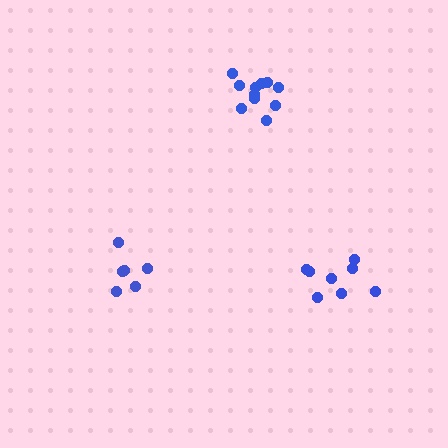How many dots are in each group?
Group 1: 11 dots, Group 2: 6 dots, Group 3: 8 dots (25 total).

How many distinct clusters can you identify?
There are 3 distinct clusters.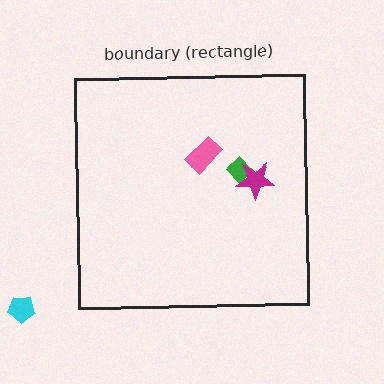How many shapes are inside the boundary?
3 inside, 1 outside.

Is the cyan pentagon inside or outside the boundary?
Outside.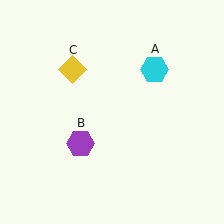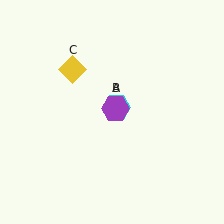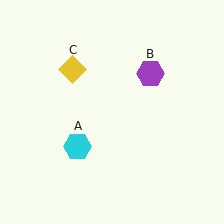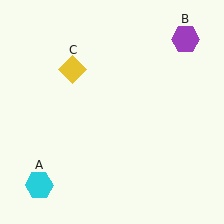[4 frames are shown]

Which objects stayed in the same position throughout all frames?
Yellow diamond (object C) remained stationary.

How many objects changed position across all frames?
2 objects changed position: cyan hexagon (object A), purple hexagon (object B).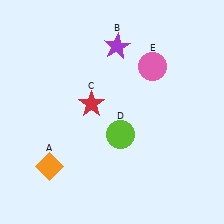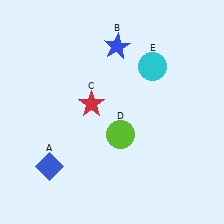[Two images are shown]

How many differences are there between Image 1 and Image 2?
There are 3 differences between the two images.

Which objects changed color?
A changed from orange to blue. B changed from purple to blue. E changed from pink to cyan.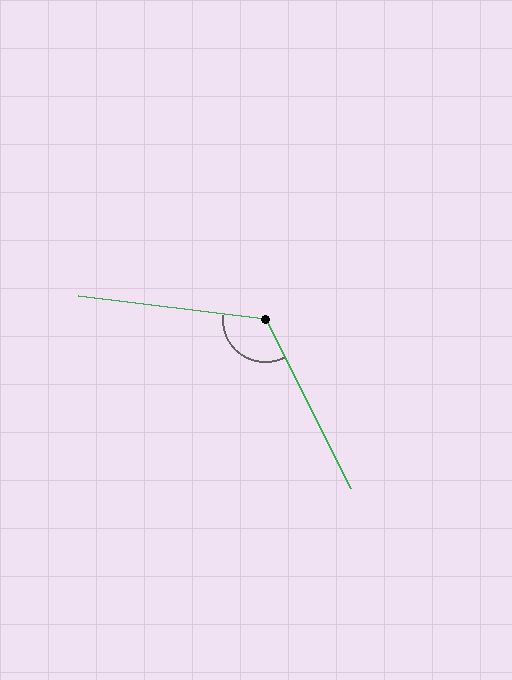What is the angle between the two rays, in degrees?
Approximately 124 degrees.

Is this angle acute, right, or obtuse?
It is obtuse.